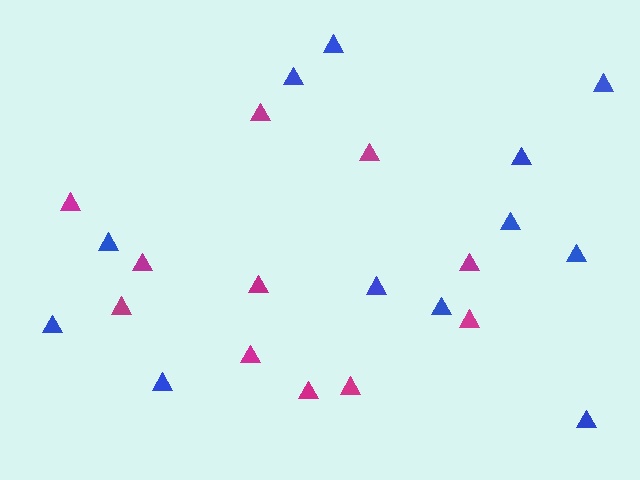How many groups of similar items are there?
There are 2 groups: one group of blue triangles (12) and one group of magenta triangles (11).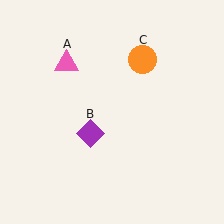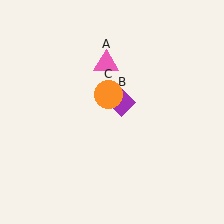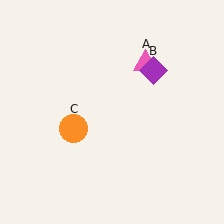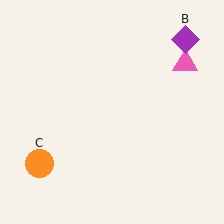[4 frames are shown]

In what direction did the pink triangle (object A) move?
The pink triangle (object A) moved right.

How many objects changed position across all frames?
3 objects changed position: pink triangle (object A), purple diamond (object B), orange circle (object C).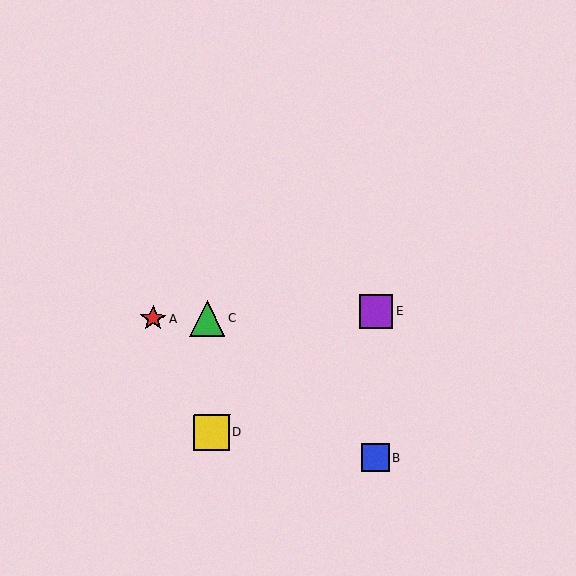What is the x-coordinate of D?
Object D is at x≈212.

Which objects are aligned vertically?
Objects B, E are aligned vertically.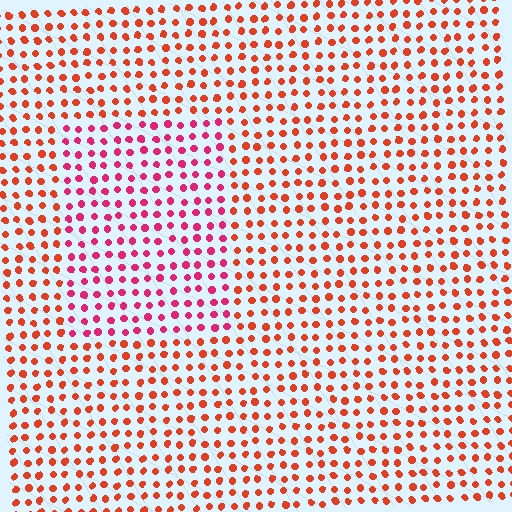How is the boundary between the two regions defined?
The boundary is defined purely by a slight shift in hue (about 35 degrees). Spacing, size, and orientation are identical on both sides.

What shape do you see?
I see a rectangle.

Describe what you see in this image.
The image is filled with small red elements in a uniform arrangement. A rectangle-shaped region is visible where the elements are tinted to a slightly different hue, forming a subtle color boundary.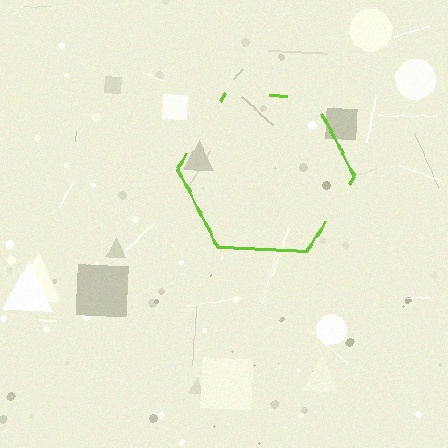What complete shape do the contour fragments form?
The contour fragments form a hexagon.